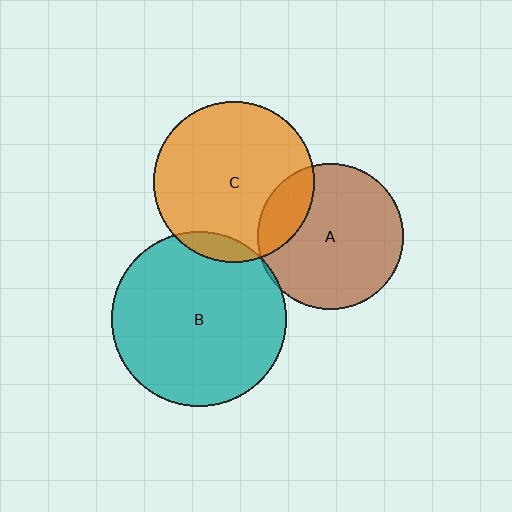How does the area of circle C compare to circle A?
Approximately 1.2 times.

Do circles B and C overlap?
Yes.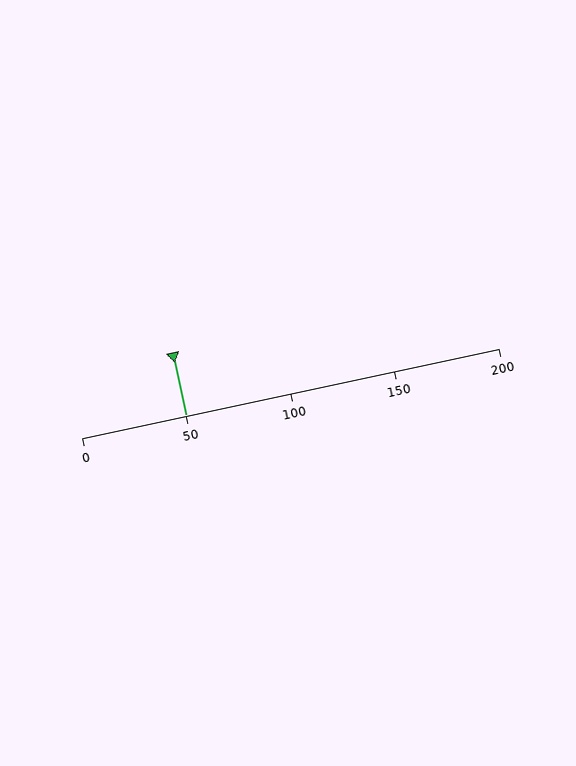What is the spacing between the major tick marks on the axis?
The major ticks are spaced 50 apart.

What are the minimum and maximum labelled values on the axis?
The axis runs from 0 to 200.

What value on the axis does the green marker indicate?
The marker indicates approximately 50.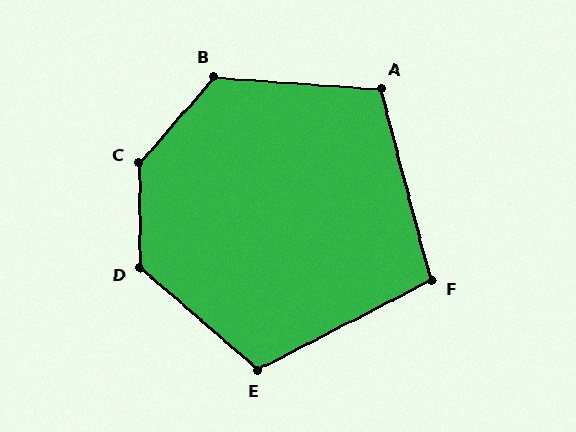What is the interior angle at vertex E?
Approximately 112 degrees (obtuse).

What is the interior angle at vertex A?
Approximately 109 degrees (obtuse).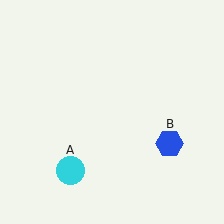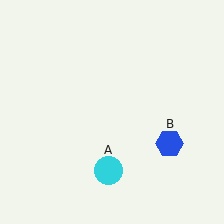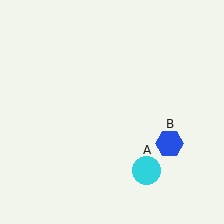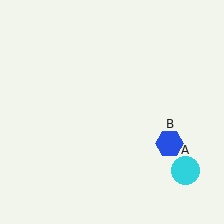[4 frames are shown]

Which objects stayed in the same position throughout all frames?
Blue hexagon (object B) remained stationary.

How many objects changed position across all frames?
1 object changed position: cyan circle (object A).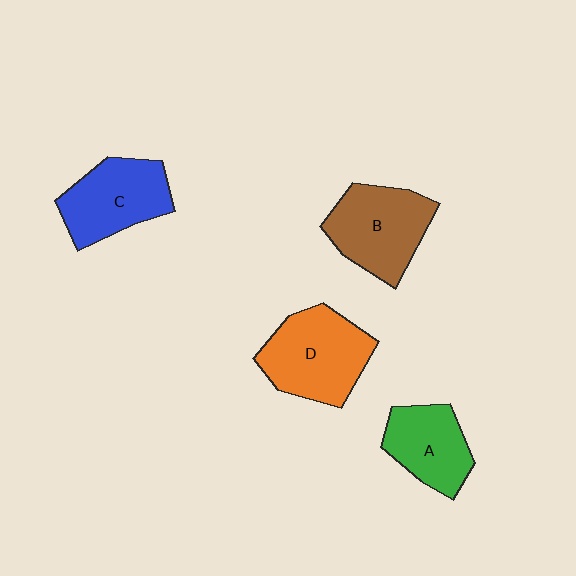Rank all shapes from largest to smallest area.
From largest to smallest: D (orange), B (brown), C (blue), A (green).